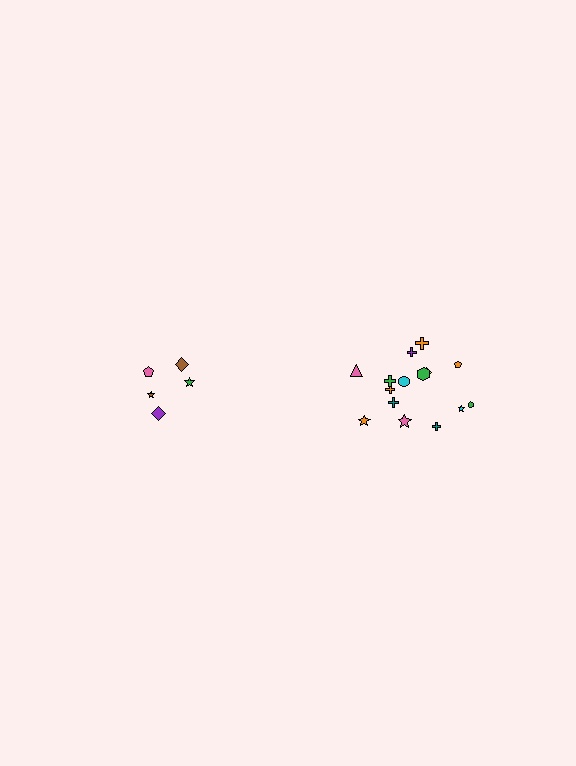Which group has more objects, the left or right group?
The right group.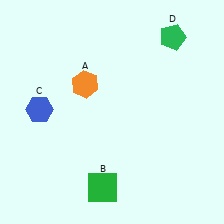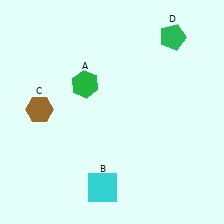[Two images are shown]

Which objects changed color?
A changed from orange to green. B changed from green to cyan. C changed from blue to brown.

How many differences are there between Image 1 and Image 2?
There are 3 differences between the two images.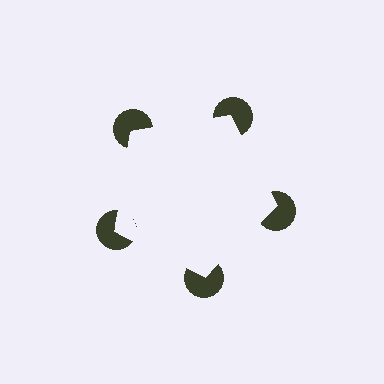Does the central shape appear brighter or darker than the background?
It typically appears slightly brighter than the background, even though no actual brightness change is drawn.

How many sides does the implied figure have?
5 sides.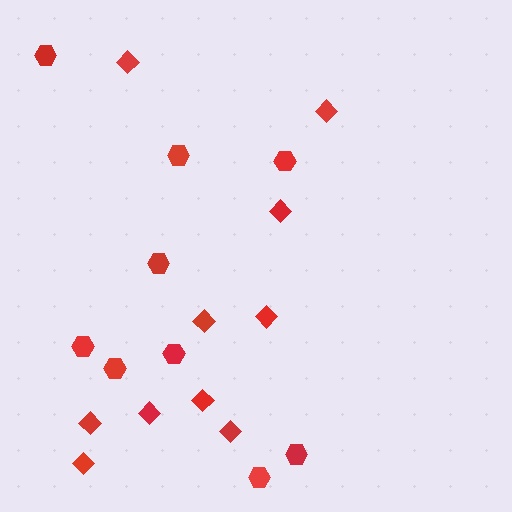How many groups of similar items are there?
There are 2 groups: one group of hexagons (9) and one group of diamonds (10).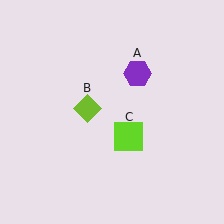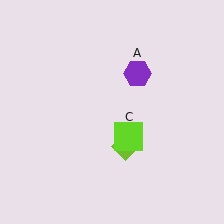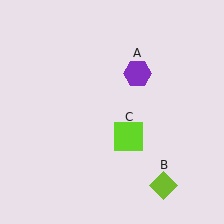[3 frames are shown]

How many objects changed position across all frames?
1 object changed position: lime diamond (object B).